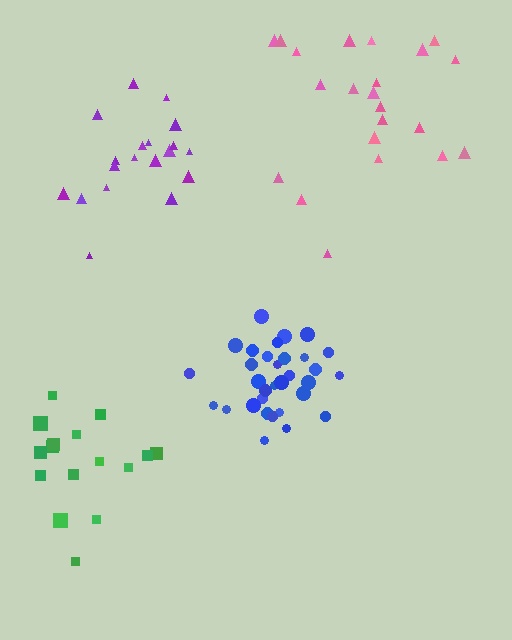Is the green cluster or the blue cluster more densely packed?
Blue.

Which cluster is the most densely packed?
Blue.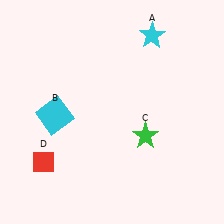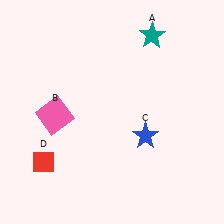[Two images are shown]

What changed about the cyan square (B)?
In Image 1, B is cyan. In Image 2, it changed to pink.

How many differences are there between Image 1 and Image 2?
There are 3 differences between the two images.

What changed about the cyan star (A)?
In Image 1, A is cyan. In Image 2, it changed to teal.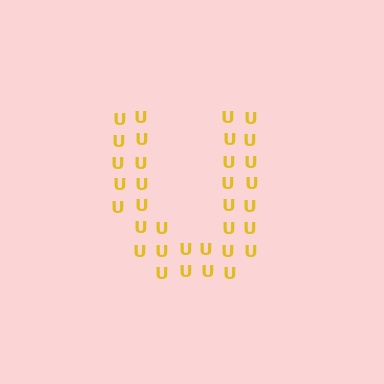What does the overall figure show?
The overall figure shows the letter U.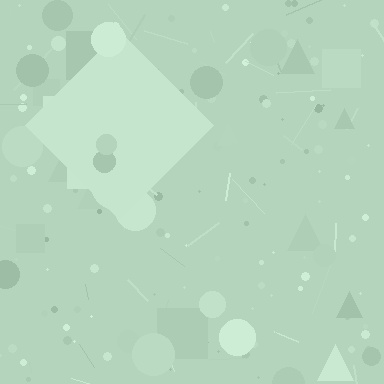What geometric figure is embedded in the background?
A diamond is embedded in the background.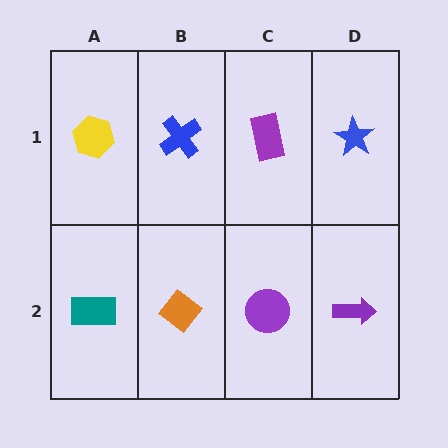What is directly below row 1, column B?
An orange diamond.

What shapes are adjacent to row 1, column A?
A teal rectangle (row 2, column A), a blue cross (row 1, column B).